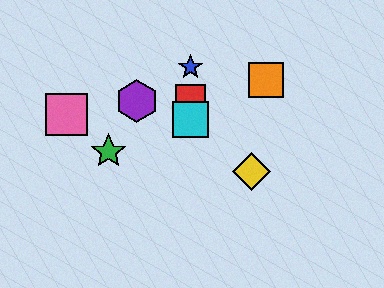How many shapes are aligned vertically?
3 shapes (the red square, the blue star, the cyan square) are aligned vertically.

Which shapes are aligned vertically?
The red square, the blue star, the cyan square are aligned vertically.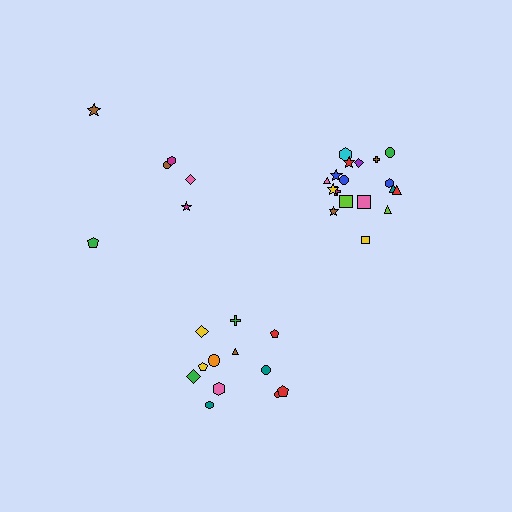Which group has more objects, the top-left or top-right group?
The top-right group.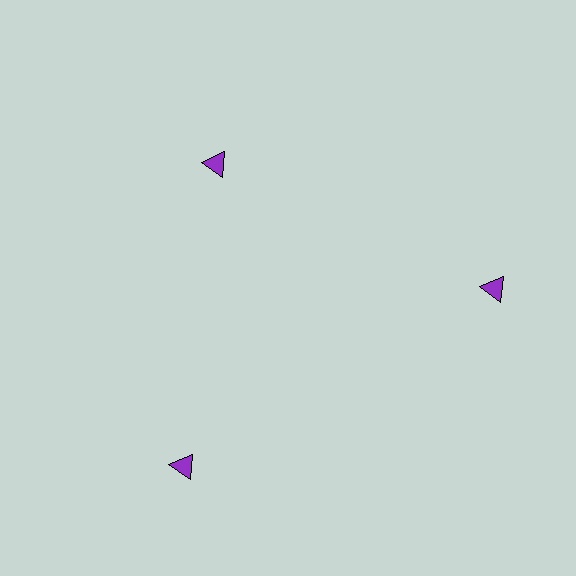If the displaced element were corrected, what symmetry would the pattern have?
It would have 3-fold rotational symmetry — the pattern would map onto itself every 120 degrees.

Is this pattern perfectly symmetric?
No. The 3 purple triangles are arranged in a ring, but one element near the 11 o'clock position is pulled inward toward the center, breaking the 3-fold rotational symmetry.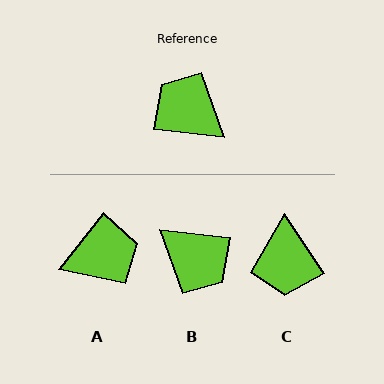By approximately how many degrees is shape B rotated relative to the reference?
Approximately 180 degrees counter-clockwise.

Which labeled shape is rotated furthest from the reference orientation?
B, about 180 degrees away.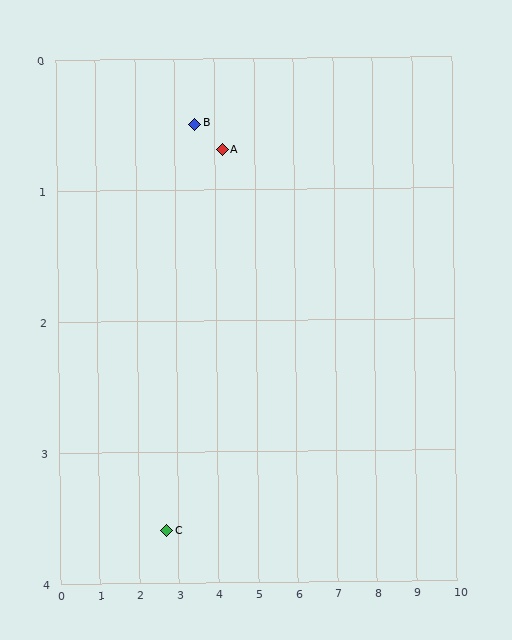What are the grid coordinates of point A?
Point A is at approximately (4.2, 0.7).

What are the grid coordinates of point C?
Point C is at approximately (2.7, 3.6).